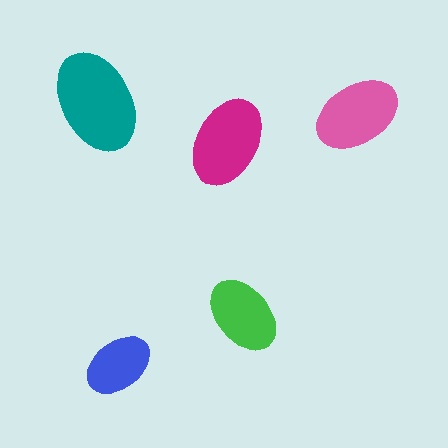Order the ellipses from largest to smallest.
the teal one, the magenta one, the pink one, the green one, the blue one.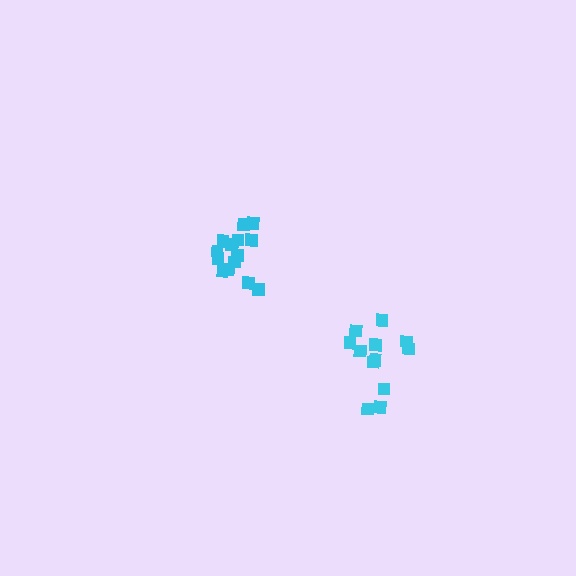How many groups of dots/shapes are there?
There are 2 groups.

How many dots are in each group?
Group 1: 15 dots, Group 2: 12 dots (27 total).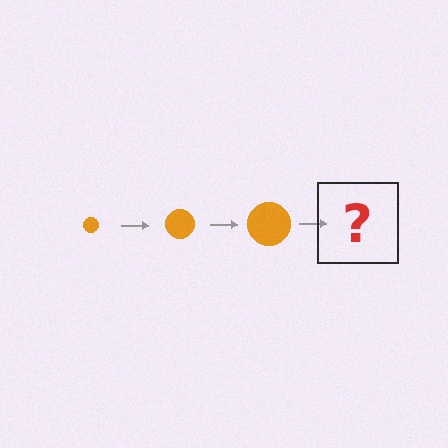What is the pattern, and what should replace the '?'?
The pattern is that the circle gets progressively larger each step. The '?' should be an orange circle, larger than the previous one.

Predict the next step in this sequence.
The next step is an orange circle, larger than the previous one.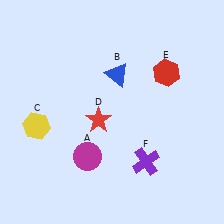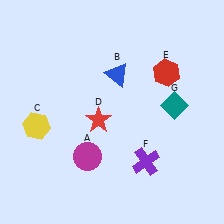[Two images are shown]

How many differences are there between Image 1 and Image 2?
There is 1 difference between the two images.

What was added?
A teal diamond (G) was added in Image 2.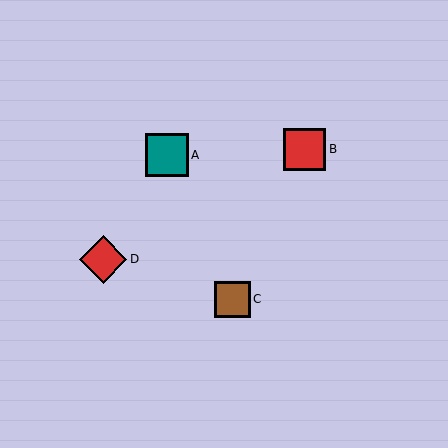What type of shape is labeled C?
Shape C is a brown square.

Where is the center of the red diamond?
The center of the red diamond is at (103, 259).